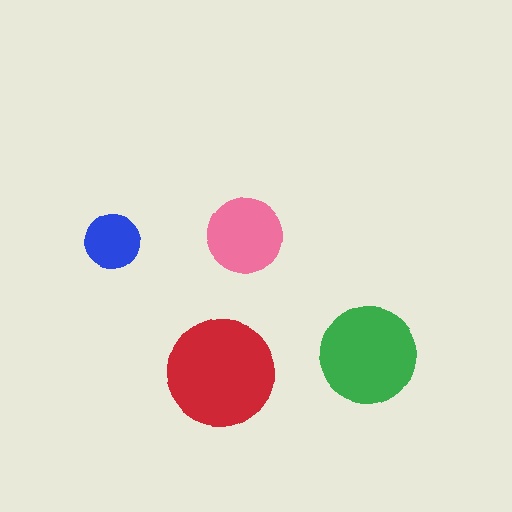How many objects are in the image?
There are 4 objects in the image.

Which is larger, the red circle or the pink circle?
The red one.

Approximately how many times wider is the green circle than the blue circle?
About 2 times wider.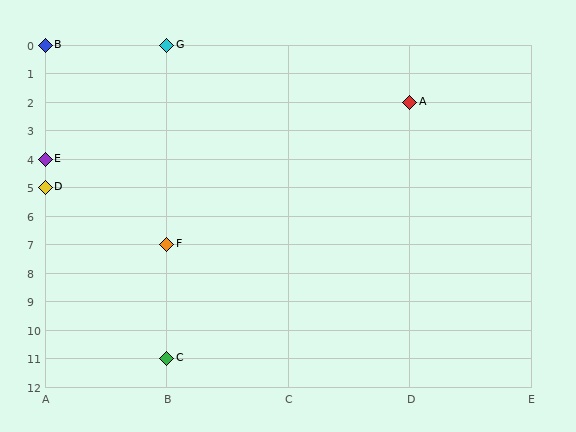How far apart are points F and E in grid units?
Points F and E are 1 column and 3 rows apart (about 3.2 grid units diagonally).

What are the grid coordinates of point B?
Point B is at grid coordinates (A, 0).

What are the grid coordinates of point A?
Point A is at grid coordinates (D, 2).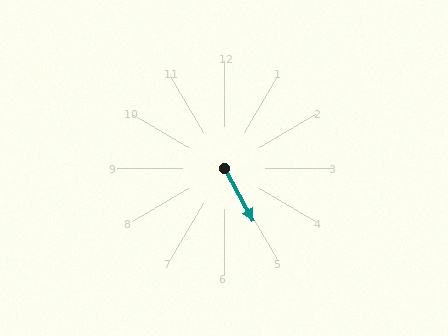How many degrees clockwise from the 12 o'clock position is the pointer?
Approximately 151 degrees.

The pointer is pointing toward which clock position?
Roughly 5 o'clock.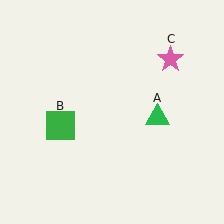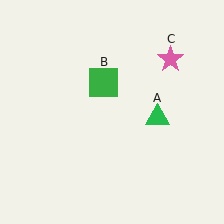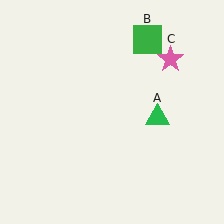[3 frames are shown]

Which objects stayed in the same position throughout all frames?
Green triangle (object A) and pink star (object C) remained stationary.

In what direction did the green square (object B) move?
The green square (object B) moved up and to the right.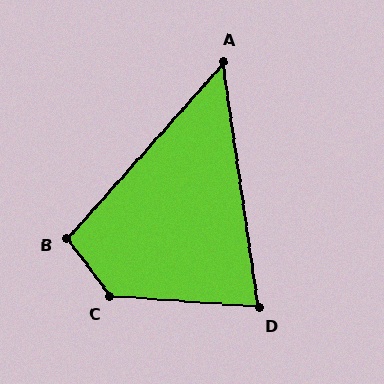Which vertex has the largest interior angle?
C, at approximately 130 degrees.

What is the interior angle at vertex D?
Approximately 78 degrees (acute).